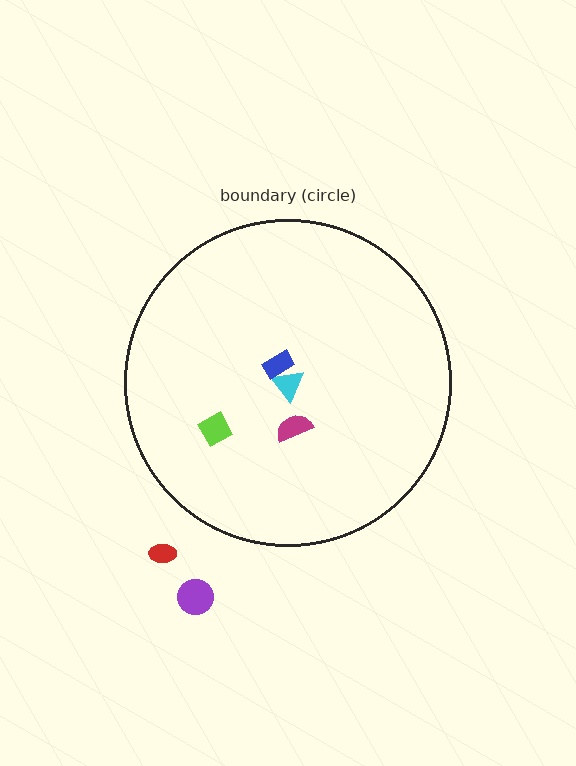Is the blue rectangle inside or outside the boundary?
Inside.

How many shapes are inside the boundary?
4 inside, 2 outside.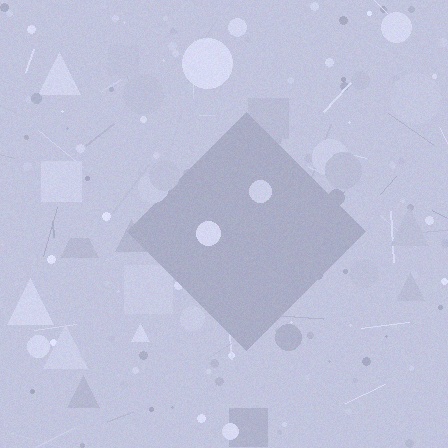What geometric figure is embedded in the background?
A diamond is embedded in the background.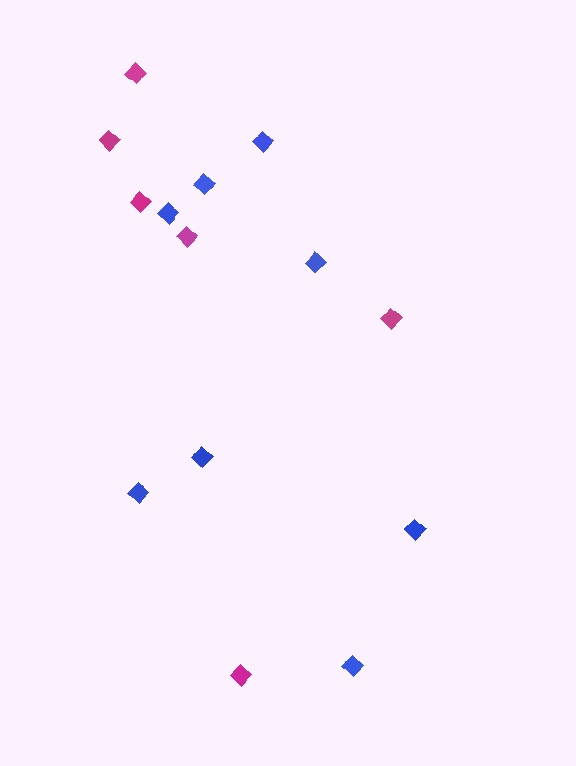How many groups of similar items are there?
There are 2 groups: one group of blue diamonds (8) and one group of magenta diamonds (6).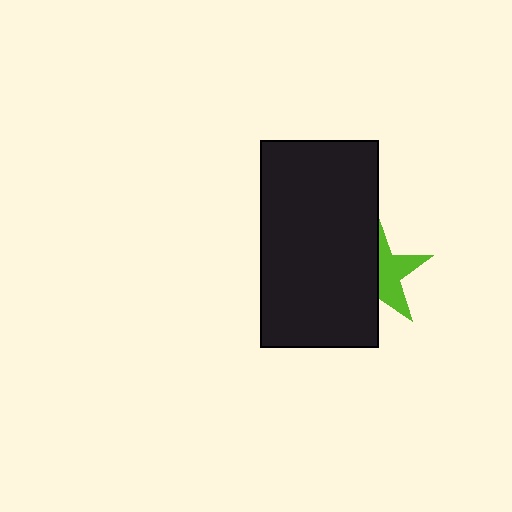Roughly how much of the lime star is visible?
About half of it is visible (roughly 45%).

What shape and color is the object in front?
The object in front is a black rectangle.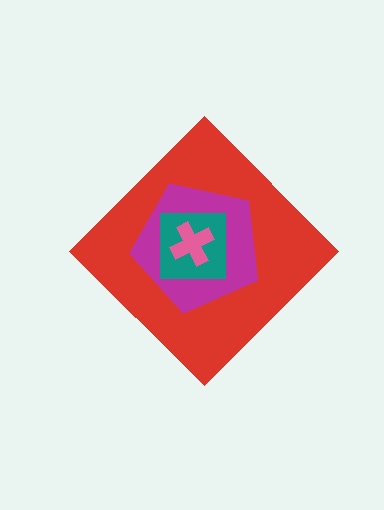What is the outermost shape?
The red diamond.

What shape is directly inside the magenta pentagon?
The teal square.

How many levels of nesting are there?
4.